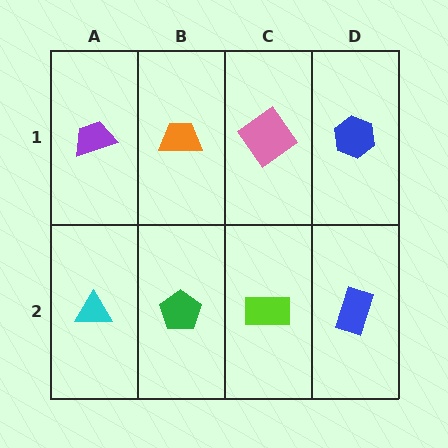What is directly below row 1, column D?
A blue rectangle.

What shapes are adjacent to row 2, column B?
An orange trapezoid (row 1, column B), a cyan triangle (row 2, column A), a lime rectangle (row 2, column C).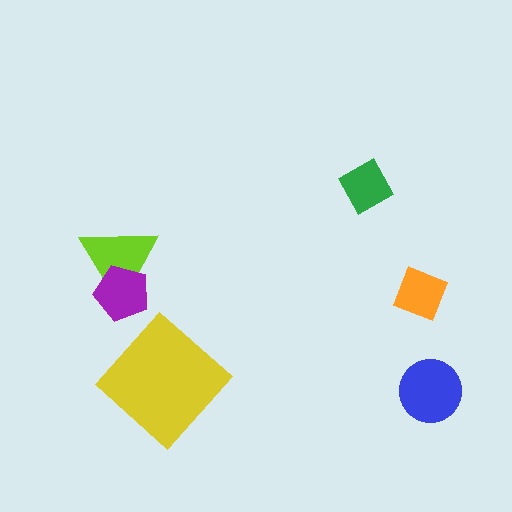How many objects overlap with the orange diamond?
0 objects overlap with the orange diamond.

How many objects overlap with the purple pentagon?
1 object overlaps with the purple pentagon.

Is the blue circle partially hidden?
No, no other shape covers it.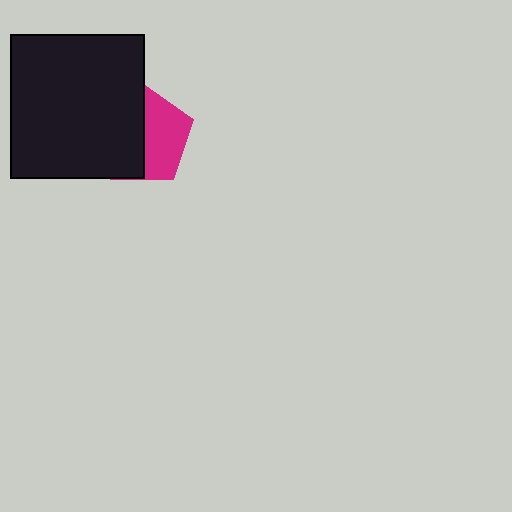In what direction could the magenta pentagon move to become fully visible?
The magenta pentagon could move right. That would shift it out from behind the black rectangle entirely.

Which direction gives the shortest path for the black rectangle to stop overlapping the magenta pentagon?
Moving left gives the shortest separation.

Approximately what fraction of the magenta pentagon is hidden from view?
Roughly 54% of the magenta pentagon is hidden behind the black rectangle.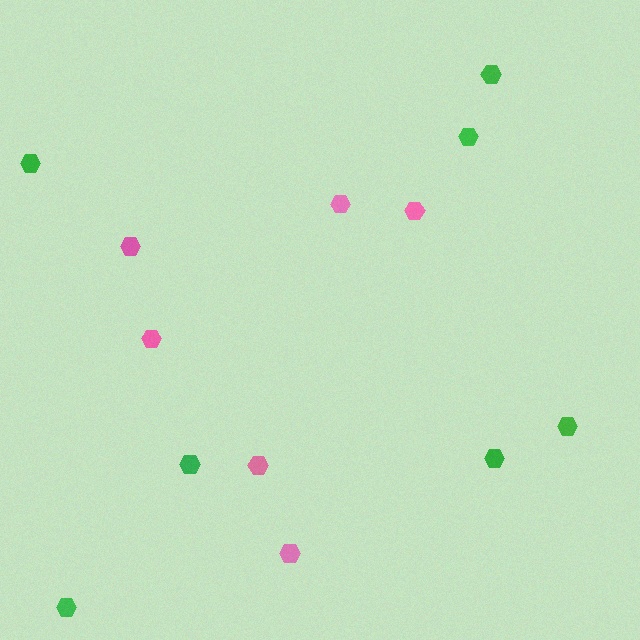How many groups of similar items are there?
There are 2 groups: one group of pink hexagons (6) and one group of green hexagons (7).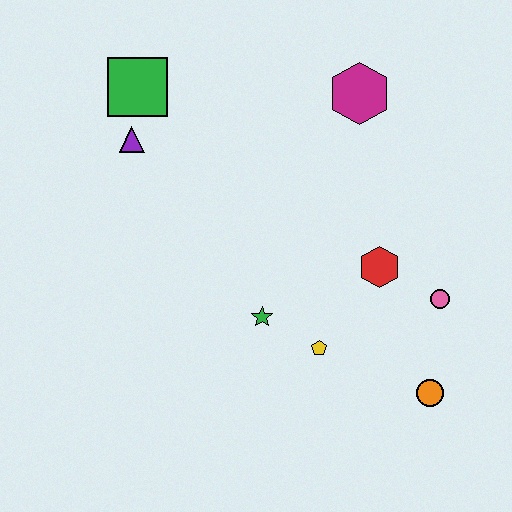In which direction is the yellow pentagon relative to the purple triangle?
The yellow pentagon is below the purple triangle.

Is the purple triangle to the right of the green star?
No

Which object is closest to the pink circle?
The red hexagon is closest to the pink circle.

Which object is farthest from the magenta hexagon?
The orange circle is farthest from the magenta hexagon.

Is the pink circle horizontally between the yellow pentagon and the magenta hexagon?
No